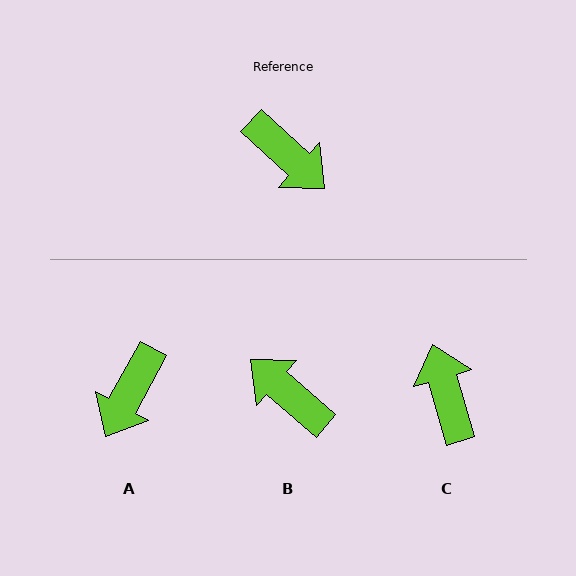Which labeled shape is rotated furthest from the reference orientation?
B, about 178 degrees away.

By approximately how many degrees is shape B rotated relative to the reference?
Approximately 178 degrees clockwise.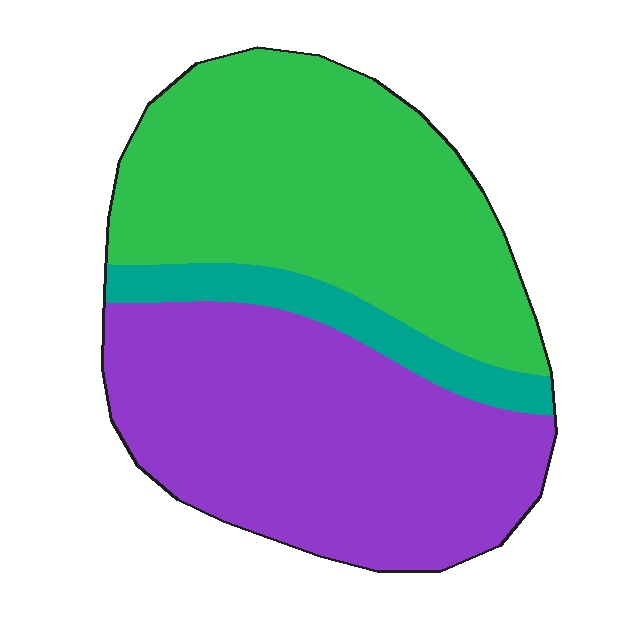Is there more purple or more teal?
Purple.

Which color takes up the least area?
Teal, at roughly 10%.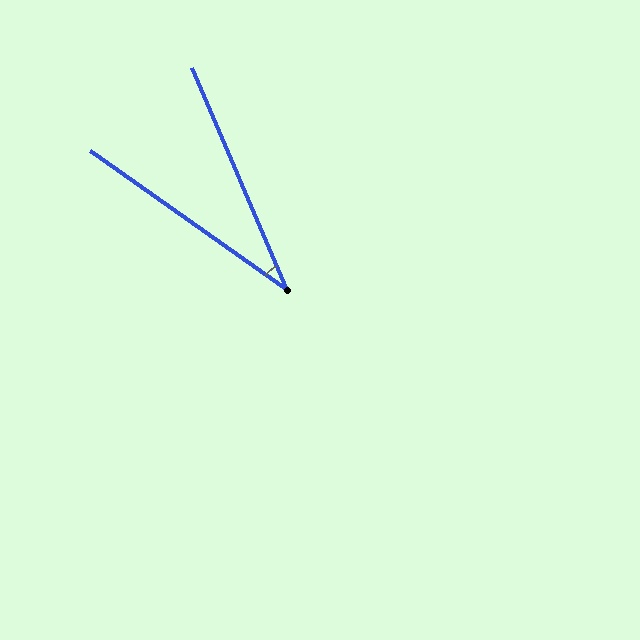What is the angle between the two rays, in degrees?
Approximately 32 degrees.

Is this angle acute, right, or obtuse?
It is acute.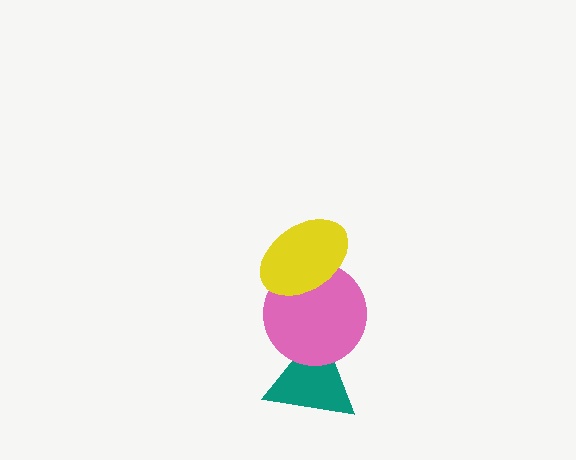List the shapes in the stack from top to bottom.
From top to bottom: the yellow ellipse, the pink circle, the teal triangle.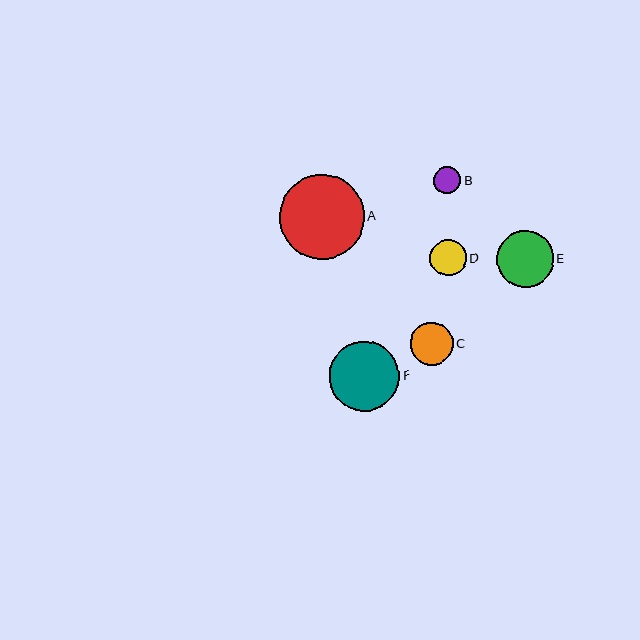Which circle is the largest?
Circle A is the largest with a size of approximately 85 pixels.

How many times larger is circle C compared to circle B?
Circle C is approximately 1.5 times the size of circle B.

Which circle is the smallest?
Circle B is the smallest with a size of approximately 27 pixels.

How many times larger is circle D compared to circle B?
Circle D is approximately 1.3 times the size of circle B.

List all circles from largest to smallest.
From largest to smallest: A, F, E, C, D, B.